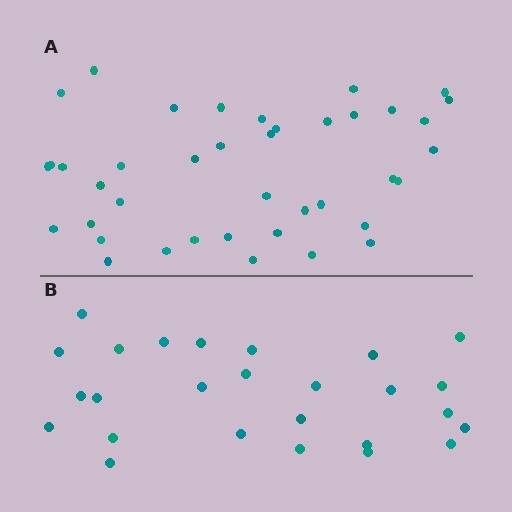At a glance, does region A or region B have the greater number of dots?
Region A (the top region) has more dots.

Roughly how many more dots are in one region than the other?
Region A has approximately 15 more dots than region B.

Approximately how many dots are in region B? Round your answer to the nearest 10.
About 30 dots. (The exact count is 26, which rounds to 30.)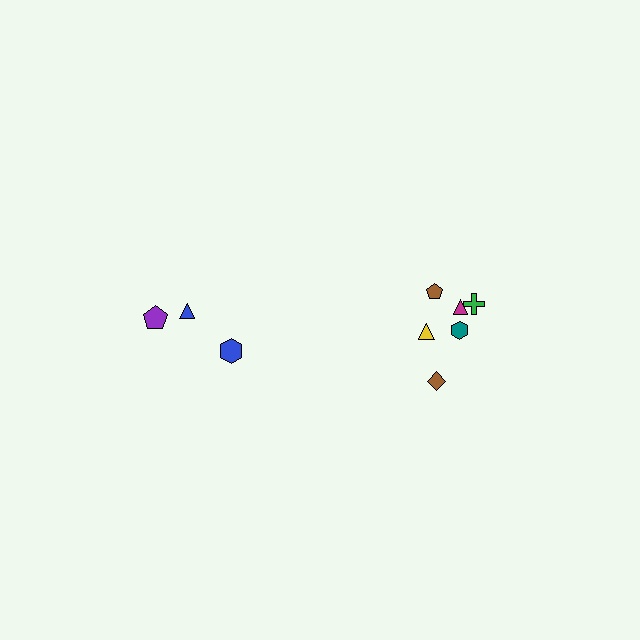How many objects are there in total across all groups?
There are 9 objects.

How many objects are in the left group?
There are 3 objects.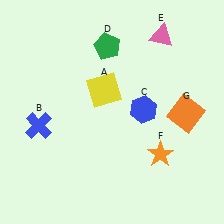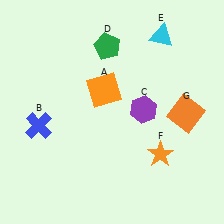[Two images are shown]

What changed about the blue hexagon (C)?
In Image 1, C is blue. In Image 2, it changed to purple.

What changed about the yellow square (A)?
In Image 1, A is yellow. In Image 2, it changed to orange.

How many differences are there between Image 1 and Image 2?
There are 3 differences between the two images.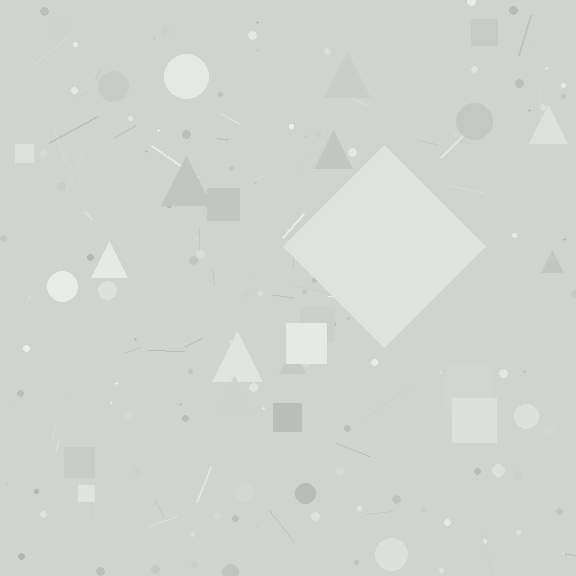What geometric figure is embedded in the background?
A diamond is embedded in the background.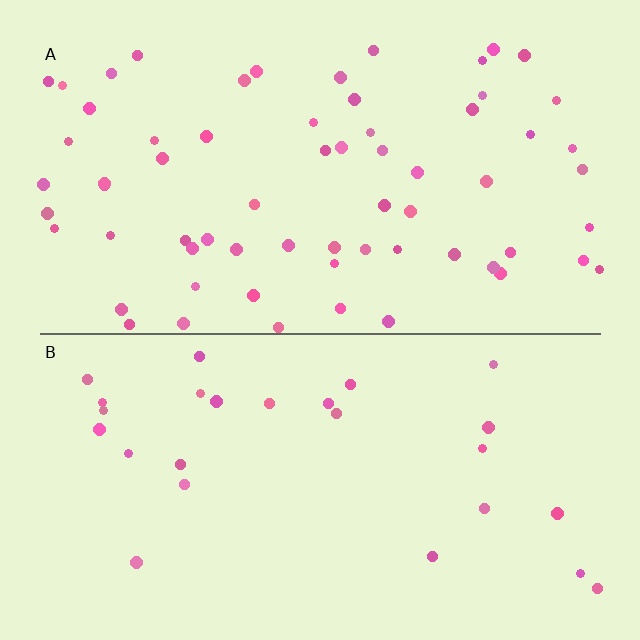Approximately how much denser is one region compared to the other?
Approximately 2.5× — region A over region B.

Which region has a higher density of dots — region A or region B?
A (the top).